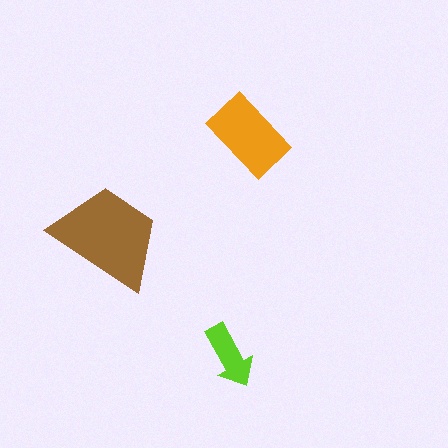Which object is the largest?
The brown trapezoid.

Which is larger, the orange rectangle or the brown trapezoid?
The brown trapezoid.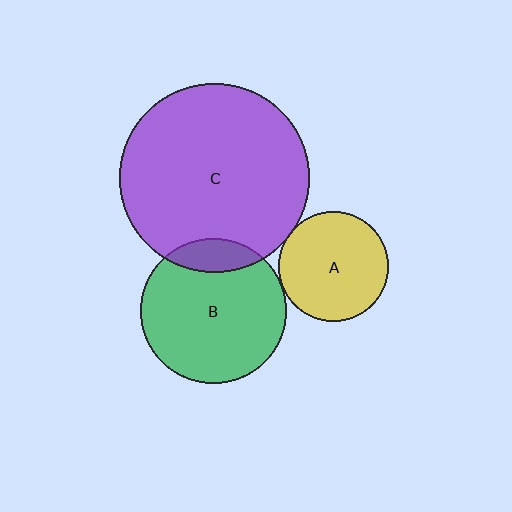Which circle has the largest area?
Circle C (purple).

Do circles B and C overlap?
Yes.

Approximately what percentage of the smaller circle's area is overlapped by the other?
Approximately 15%.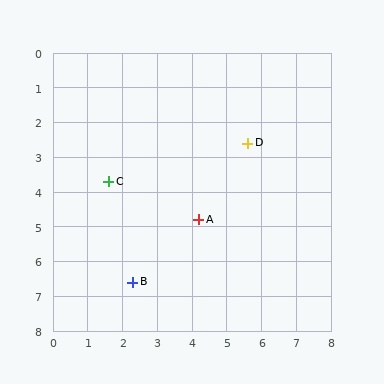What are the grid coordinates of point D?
Point D is at approximately (5.6, 2.6).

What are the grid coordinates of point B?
Point B is at approximately (2.3, 6.6).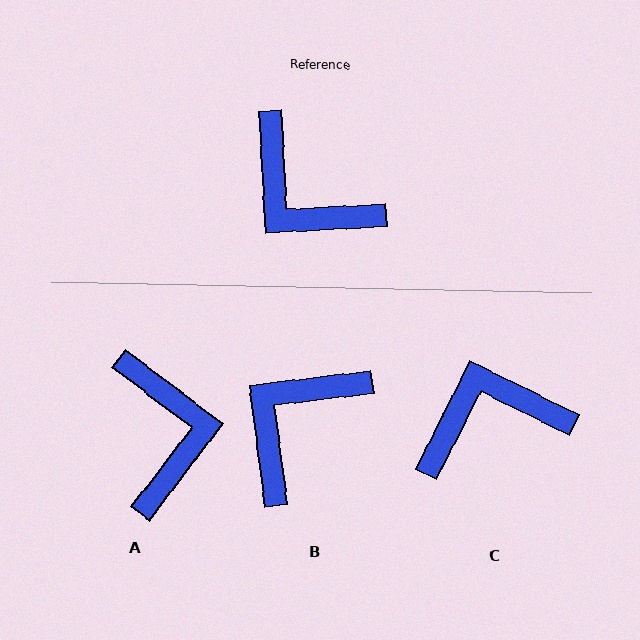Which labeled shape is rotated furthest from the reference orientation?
A, about 140 degrees away.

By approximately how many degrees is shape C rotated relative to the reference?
Approximately 120 degrees clockwise.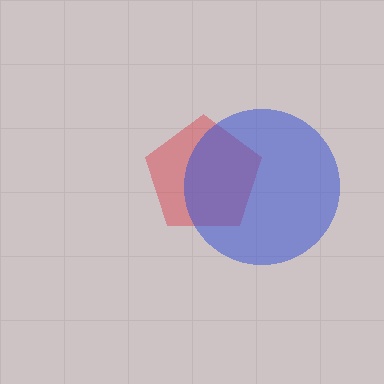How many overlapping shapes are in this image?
There are 2 overlapping shapes in the image.